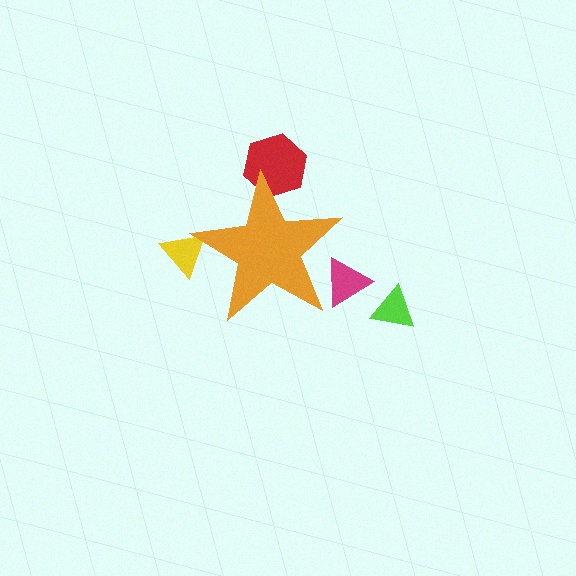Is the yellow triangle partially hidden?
Yes, the yellow triangle is partially hidden behind the orange star.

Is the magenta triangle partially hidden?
Yes, the magenta triangle is partially hidden behind the orange star.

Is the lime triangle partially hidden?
No, the lime triangle is fully visible.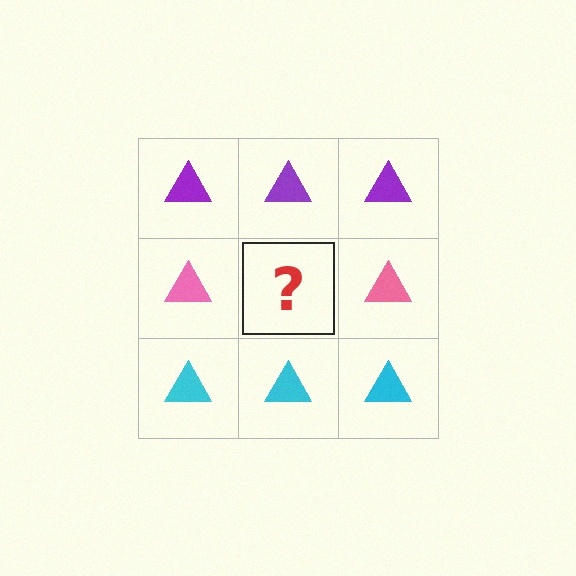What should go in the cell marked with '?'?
The missing cell should contain a pink triangle.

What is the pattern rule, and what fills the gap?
The rule is that each row has a consistent color. The gap should be filled with a pink triangle.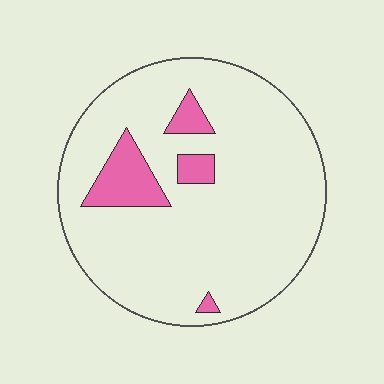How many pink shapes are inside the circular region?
4.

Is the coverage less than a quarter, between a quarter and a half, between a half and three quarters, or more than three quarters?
Less than a quarter.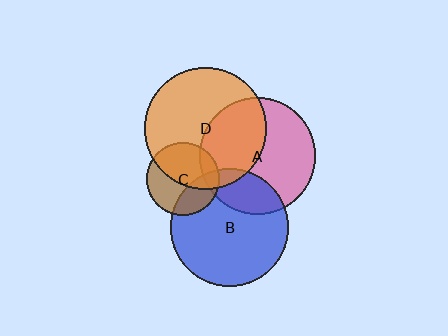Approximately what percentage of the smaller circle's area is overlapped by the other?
Approximately 15%.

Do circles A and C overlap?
Yes.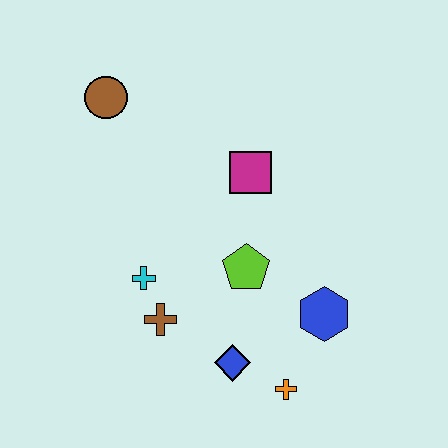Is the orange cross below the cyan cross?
Yes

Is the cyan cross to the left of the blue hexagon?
Yes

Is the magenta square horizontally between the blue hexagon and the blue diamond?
Yes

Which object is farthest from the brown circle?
The orange cross is farthest from the brown circle.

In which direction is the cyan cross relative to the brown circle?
The cyan cross is below the brown circle.